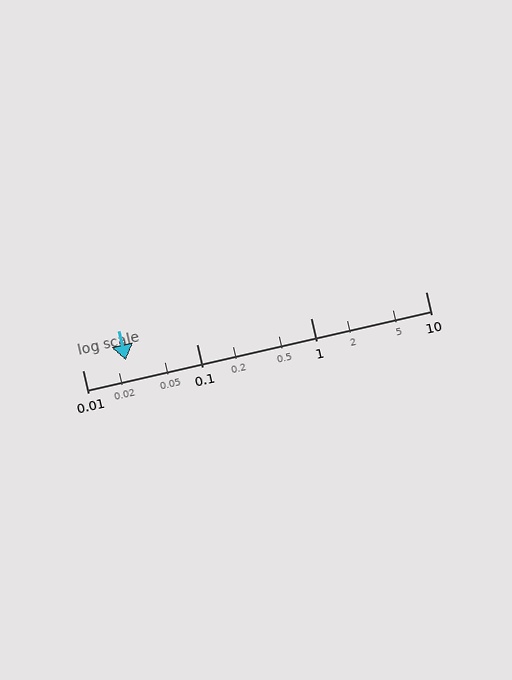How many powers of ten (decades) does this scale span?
The scale spans 3 decades, from 0.01 to 10.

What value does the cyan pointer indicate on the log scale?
The pointer indicates approximately 0.024.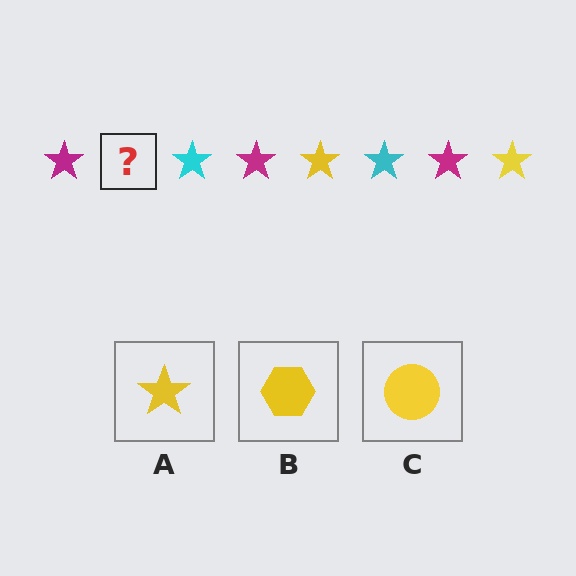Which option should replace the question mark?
Option A.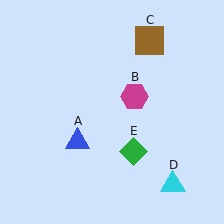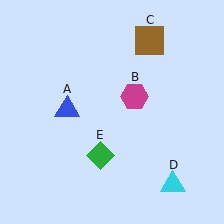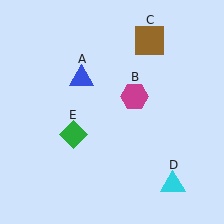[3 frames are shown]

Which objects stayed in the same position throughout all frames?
Magenta hexagon (object B) and brown square (object C) and cyan triangle (object D) remained stationary.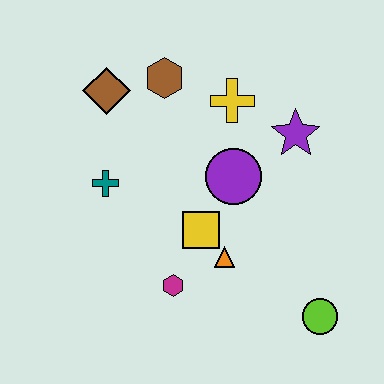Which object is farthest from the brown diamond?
The lime circle is farthest from the brown diamond.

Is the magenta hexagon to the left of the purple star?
Yes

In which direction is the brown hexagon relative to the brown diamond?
The brown hexagon is to the right of the brown diamond.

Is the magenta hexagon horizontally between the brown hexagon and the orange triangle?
Yes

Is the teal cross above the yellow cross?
No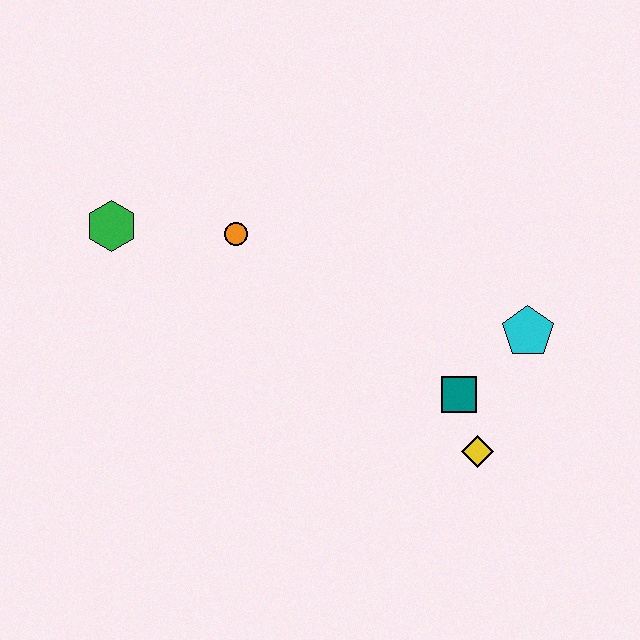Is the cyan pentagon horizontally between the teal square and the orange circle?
No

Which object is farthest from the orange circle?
The yellow diamond is farthest from the orange circle.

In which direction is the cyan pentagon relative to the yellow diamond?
The cyan pentagon is above the yellow diamond.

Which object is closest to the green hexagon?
The orange circle is closest to the green hexagon.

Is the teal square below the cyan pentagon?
Yes